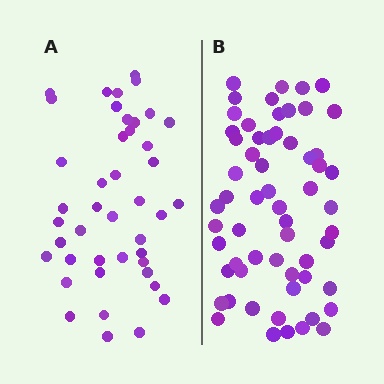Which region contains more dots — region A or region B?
Region B (the right region) has more dots.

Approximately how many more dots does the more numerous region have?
Region B has approximately 15 more dots than region A.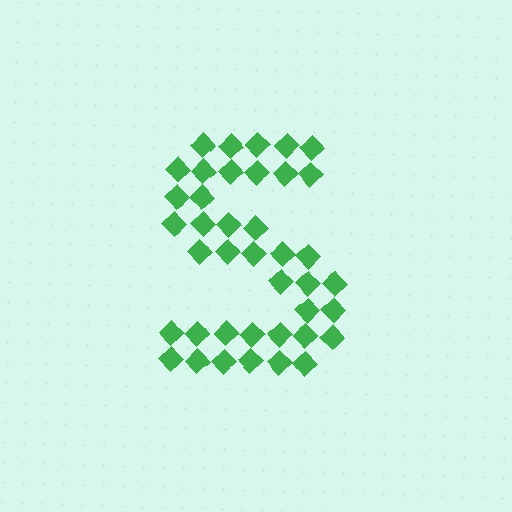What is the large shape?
The large shape is the letter S.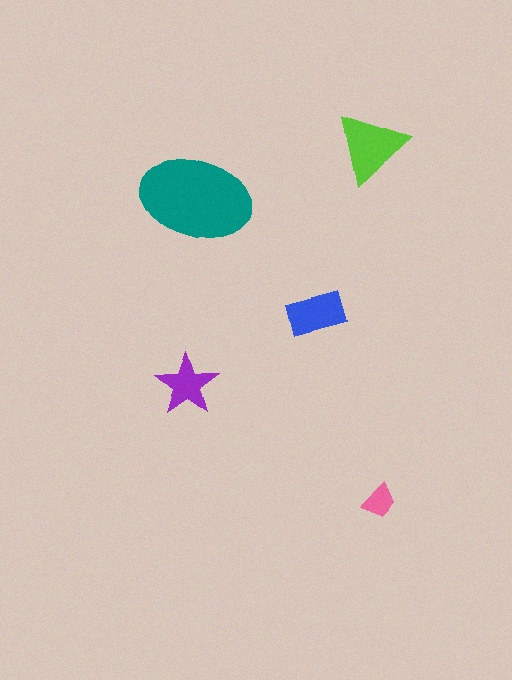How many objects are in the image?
There are 5 objects in the image.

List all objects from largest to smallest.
The teal ellipse, the lime triangle, the blue rectangle, the purple star, the pink trapezoid.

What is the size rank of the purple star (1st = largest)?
4th.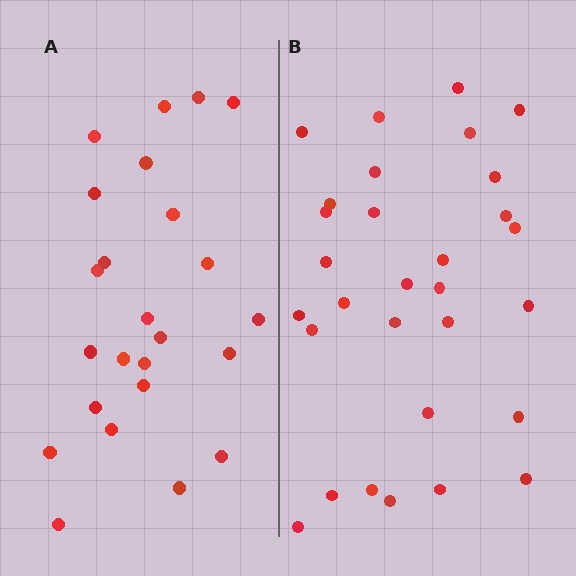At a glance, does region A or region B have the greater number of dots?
Region B (the right region) has more dots.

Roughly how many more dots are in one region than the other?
Region B has about 6 more dots than region A.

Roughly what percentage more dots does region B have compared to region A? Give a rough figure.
About 25% more.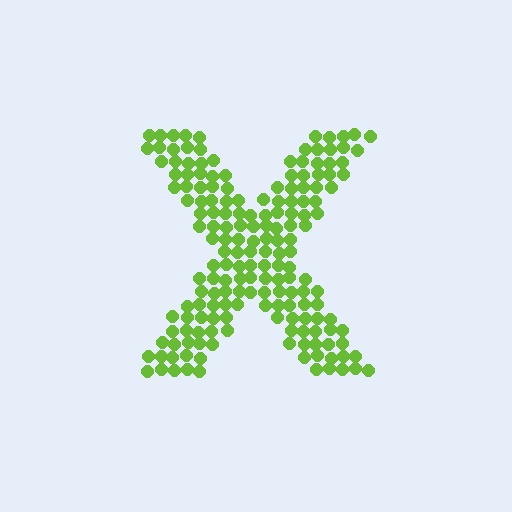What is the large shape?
The large shape is the letter X.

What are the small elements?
The small elements are circles.